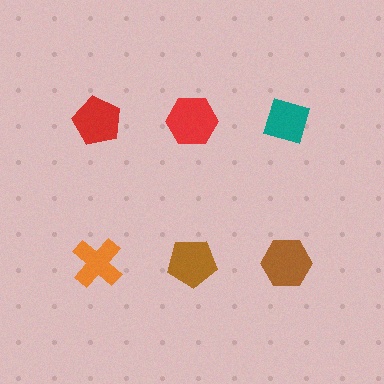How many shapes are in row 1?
3 shapes.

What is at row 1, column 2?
A red hexagon.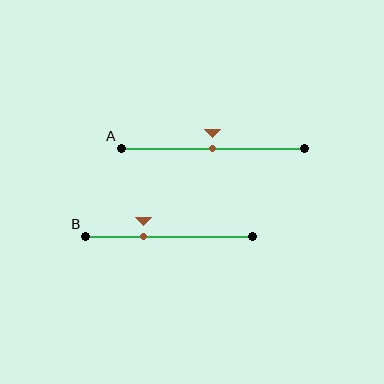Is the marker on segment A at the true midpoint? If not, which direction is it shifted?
Yes, the marker on segment A is at the true midpoint.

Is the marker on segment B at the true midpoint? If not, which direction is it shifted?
No, the marker on segment B is shifted to the left by about 16% of the segment length.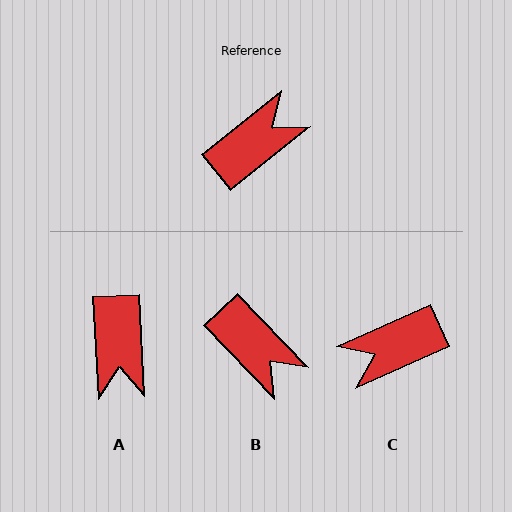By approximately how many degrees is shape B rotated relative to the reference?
Approximately 85 degrees clockwise.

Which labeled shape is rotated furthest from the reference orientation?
C, about 165 degrees away.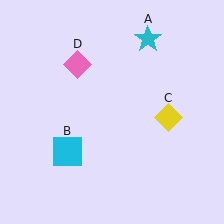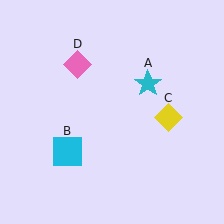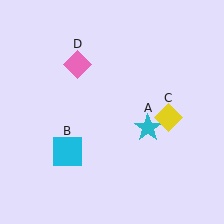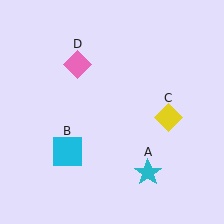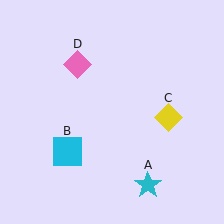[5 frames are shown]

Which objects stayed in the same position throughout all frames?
Cyan square (object B) and yellow diamond (object C) and pink diamond (object D) remained stationary.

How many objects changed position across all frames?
1 object changed position: cyan star (object A).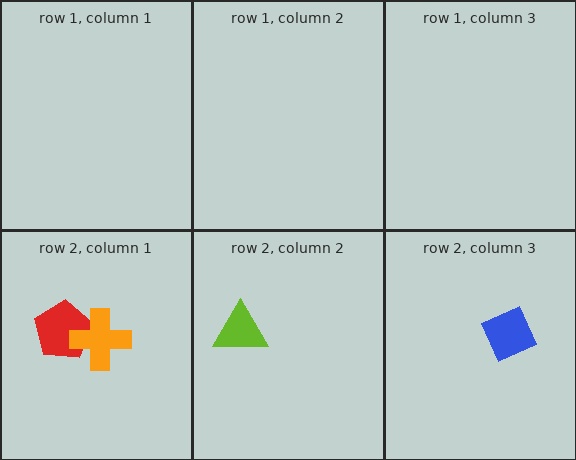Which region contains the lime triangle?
The row 2, column 2 region.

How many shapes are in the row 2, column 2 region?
1.